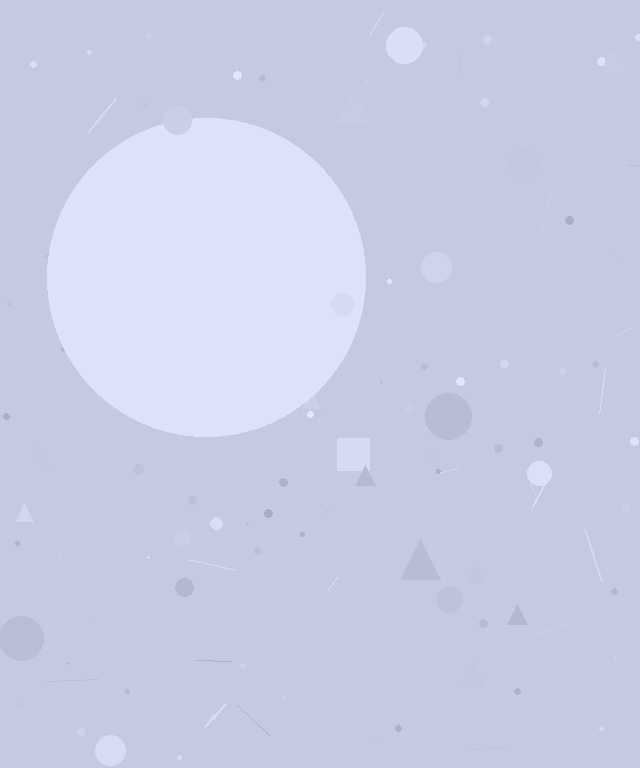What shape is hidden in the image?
A circle is hidden in the image.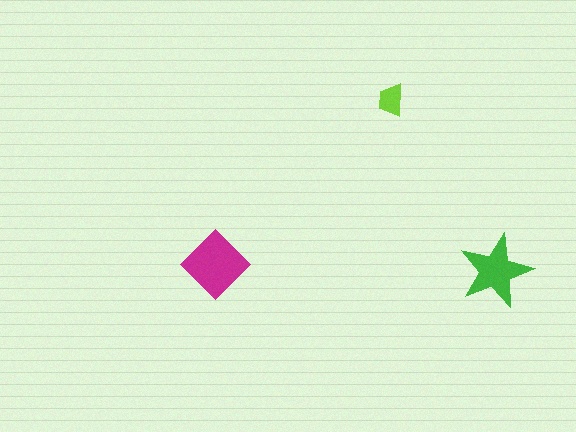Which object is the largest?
The magenta diamond.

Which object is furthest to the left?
The magenta diamond is leftmost.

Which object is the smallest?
The lime trapezoid.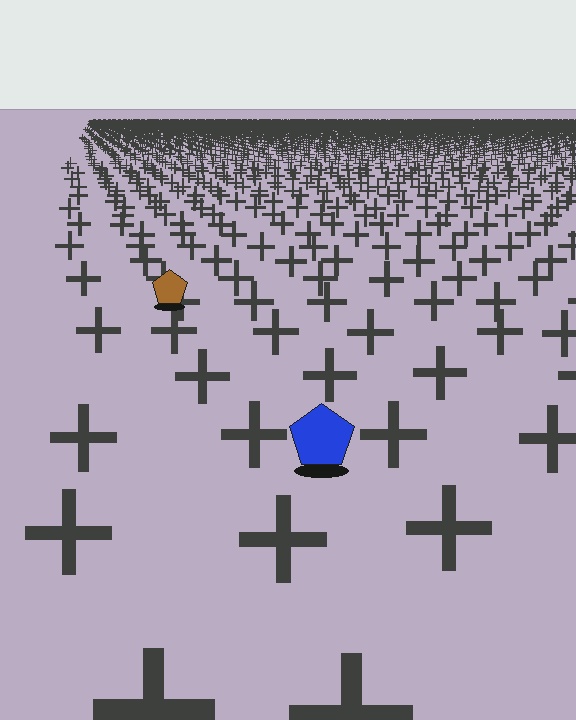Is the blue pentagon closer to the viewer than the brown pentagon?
Yes. The blue pentagon is closer — you can tell from the texture gradient: the ground texture is coarser near it.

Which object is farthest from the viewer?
The brown pentagon is farthest from the viewer. It appears smaller and the ground texture around it is denser.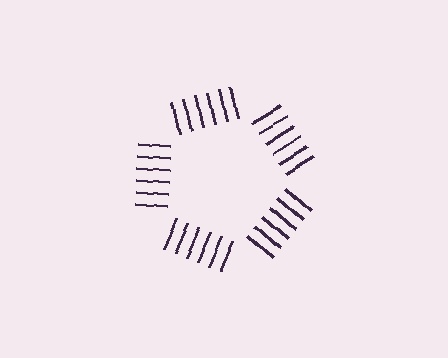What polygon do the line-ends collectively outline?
An illusory pentagon — the line segments terminate on its edges but no continuous stroke is drawn.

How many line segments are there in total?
30 — 6 along each of the 5 edges.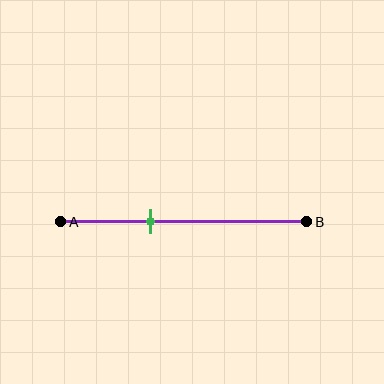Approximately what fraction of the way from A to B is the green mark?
The green mark is approximately 35% of the way from A to B.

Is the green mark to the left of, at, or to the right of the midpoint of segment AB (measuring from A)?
The green mark is to the left of the midpoint of segment AB.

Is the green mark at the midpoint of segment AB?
No, the mark is at about 35% from A, not at the 50% midpoint.